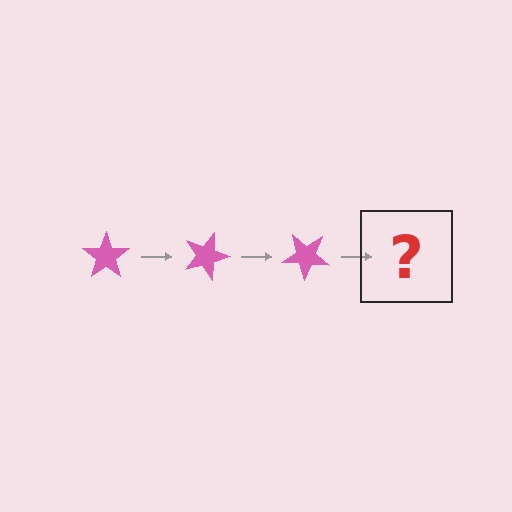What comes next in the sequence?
The next element should be a pink star rotated 60 degrees.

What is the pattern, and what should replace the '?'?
The pattern is that the star rotates 20 degrees each step. The '?' should be a pink star rotated 60 degrees.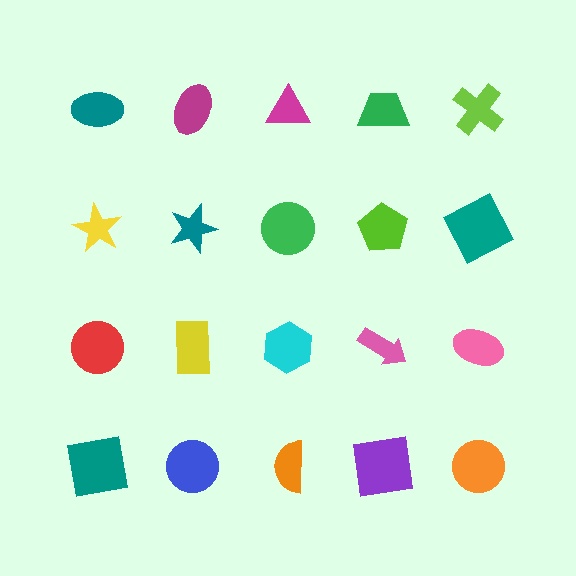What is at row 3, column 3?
A cyan hexagon.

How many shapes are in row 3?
5 shapes.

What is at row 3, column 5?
A pink ellipse.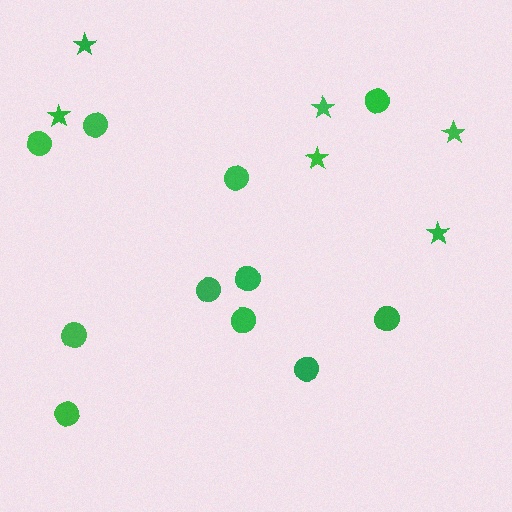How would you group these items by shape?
There are 2 groups: one group of circles (11) and one group of stars (6).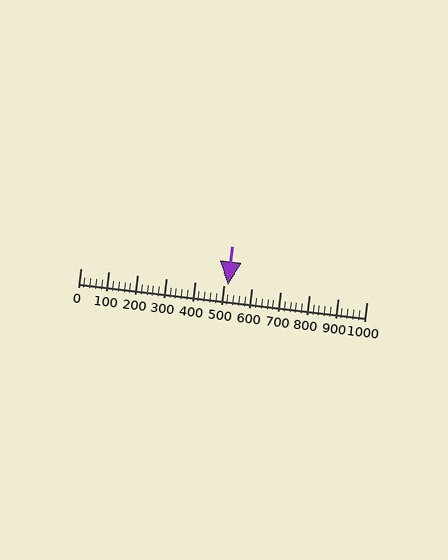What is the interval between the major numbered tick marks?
The major tick marks are spaced 100 units apart.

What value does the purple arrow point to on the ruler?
The purple arrow points to approximately 517.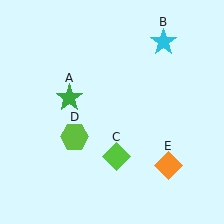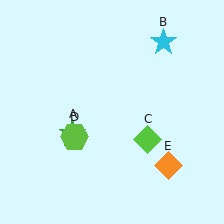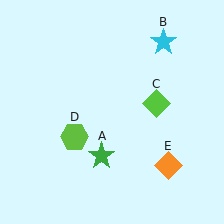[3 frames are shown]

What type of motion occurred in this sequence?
The green star (object A), lime diamond (object C) rotated counterclockwise around the center of the scene.